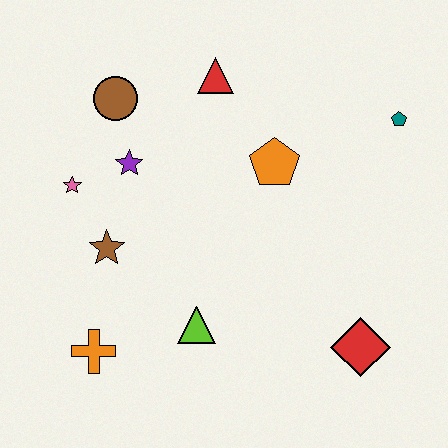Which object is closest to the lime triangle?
The orange cross is closest to the lime triangle.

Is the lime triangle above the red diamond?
Yes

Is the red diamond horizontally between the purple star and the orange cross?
No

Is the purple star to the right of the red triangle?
No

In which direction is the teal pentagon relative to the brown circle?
The teal pentagon is to the right of the brown circle.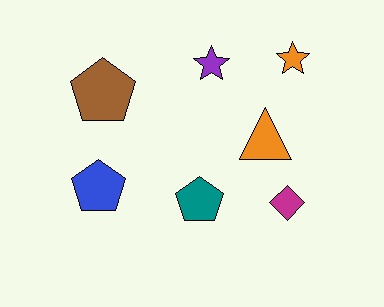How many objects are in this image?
There are 7 objects.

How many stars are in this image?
There are 2 stars.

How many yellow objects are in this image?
There are no yellow objects.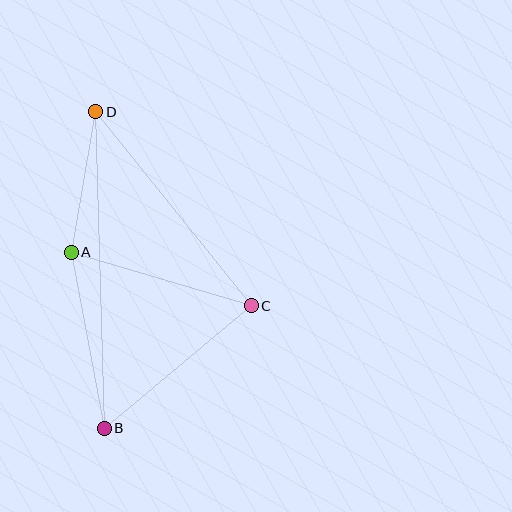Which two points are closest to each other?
Points A and D are closest to each other.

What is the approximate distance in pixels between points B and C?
The distance between B and C is approximately 191 pixels.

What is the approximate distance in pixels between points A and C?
The distance between A and C is approximately 187 pixels.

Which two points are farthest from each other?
Points B and D are farthest from each other.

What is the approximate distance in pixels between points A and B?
The distance between A and B is approximately 179 pixels.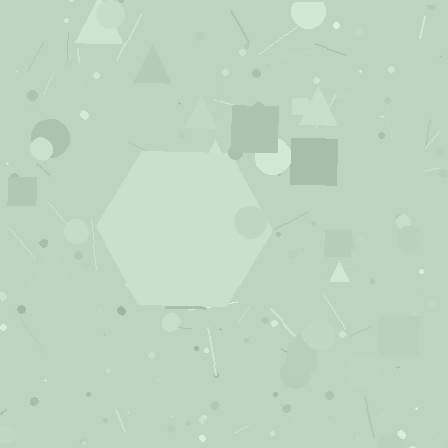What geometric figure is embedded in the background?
A hexagon is embedded in the background.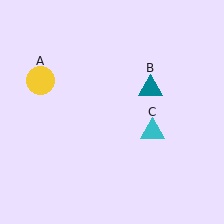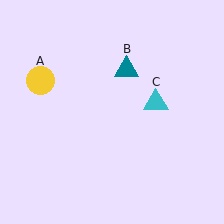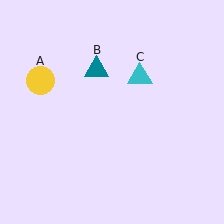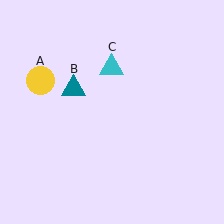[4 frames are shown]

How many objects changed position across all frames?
2 objects changed position: teal triangle (object B), cyan triangle (object C).